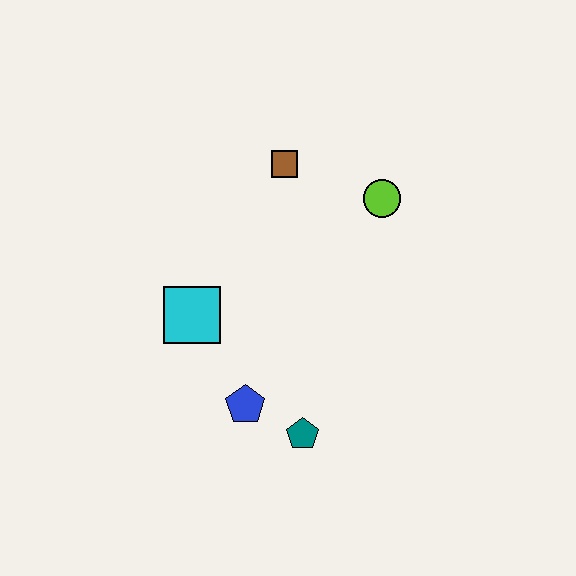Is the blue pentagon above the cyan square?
No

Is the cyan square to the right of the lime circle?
No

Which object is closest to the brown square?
The lime circle is closest to the brown square.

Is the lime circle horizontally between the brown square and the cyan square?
No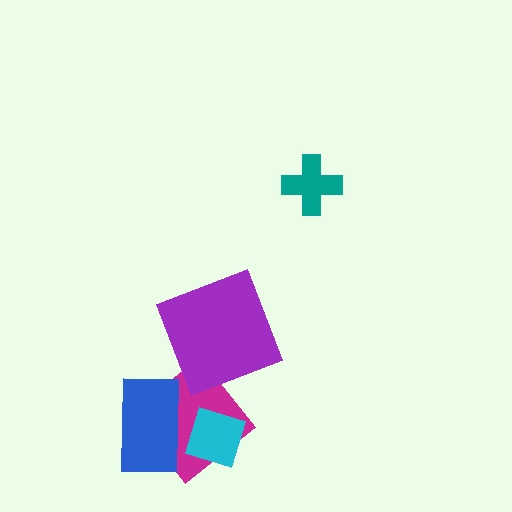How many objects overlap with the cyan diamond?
2 objects overlap with the cyan diamond.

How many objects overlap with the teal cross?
0 objects overlap with the teal cross.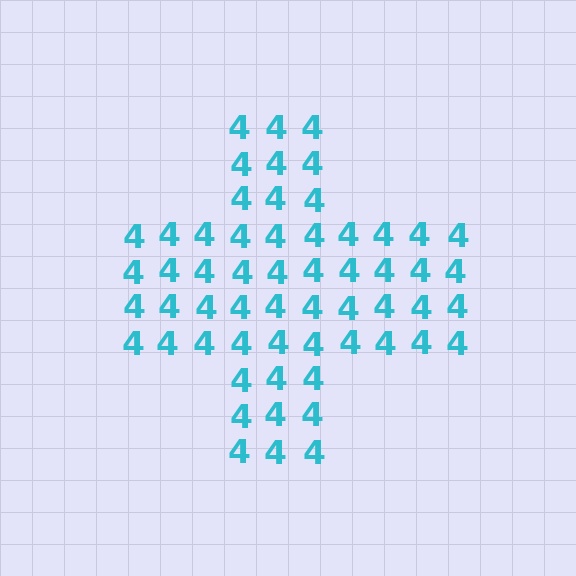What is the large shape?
The large shape is a cross.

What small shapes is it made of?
It is made of small digit 4's.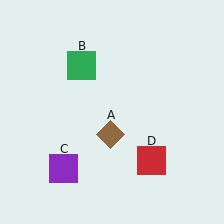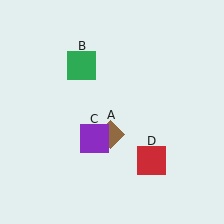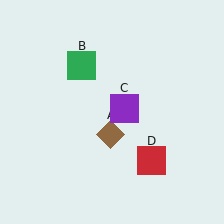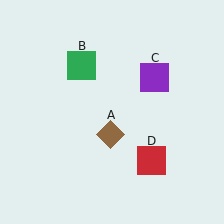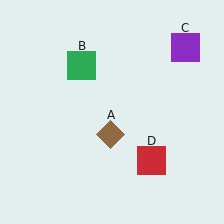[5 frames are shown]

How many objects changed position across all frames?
1 object changed position: purple square (object C).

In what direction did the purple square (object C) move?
The purple square (object C) moved up and to the right.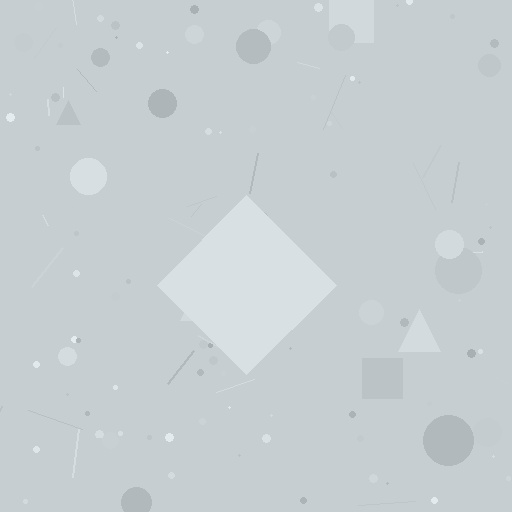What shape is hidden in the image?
A diamond is hidden in the image.